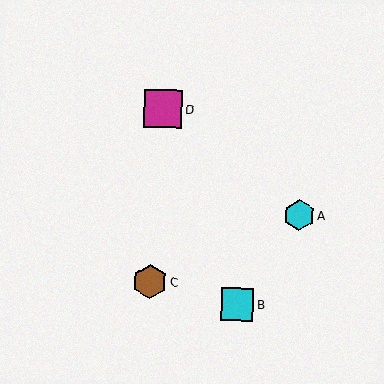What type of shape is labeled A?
Shape A is a cyan hexagon.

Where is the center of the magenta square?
The center of the magenta square is at (163, 109).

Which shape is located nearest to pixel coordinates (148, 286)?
The brown hexagon (labeled C) at (150, 282) is nearest to that location.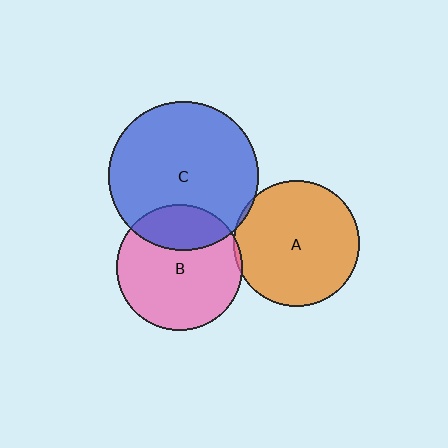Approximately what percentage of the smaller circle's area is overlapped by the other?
Approximately 25%.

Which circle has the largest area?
Circle C (blue).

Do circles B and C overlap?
Yes.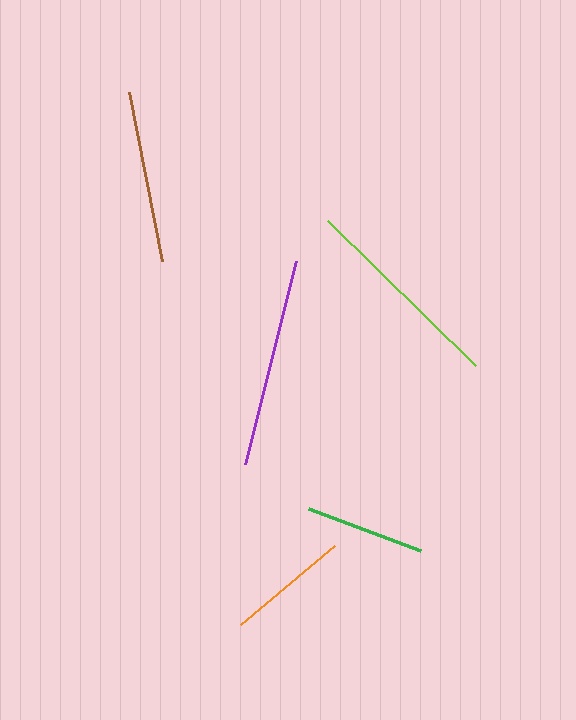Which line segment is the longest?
The purple line is the longest at approximately 209 pixels.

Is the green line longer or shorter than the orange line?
The orange line is longer than the green line.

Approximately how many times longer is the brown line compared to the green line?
The brown line is approximately 1.4 times the length of the green line.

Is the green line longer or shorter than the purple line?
The purple line is longer than the green line.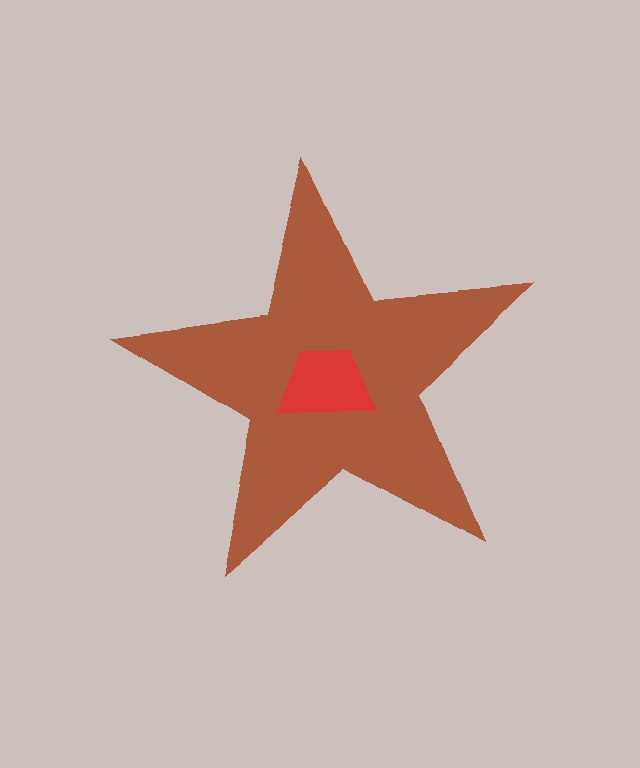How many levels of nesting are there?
2.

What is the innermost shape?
The red trapezoid.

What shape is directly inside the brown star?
The red trapezoid.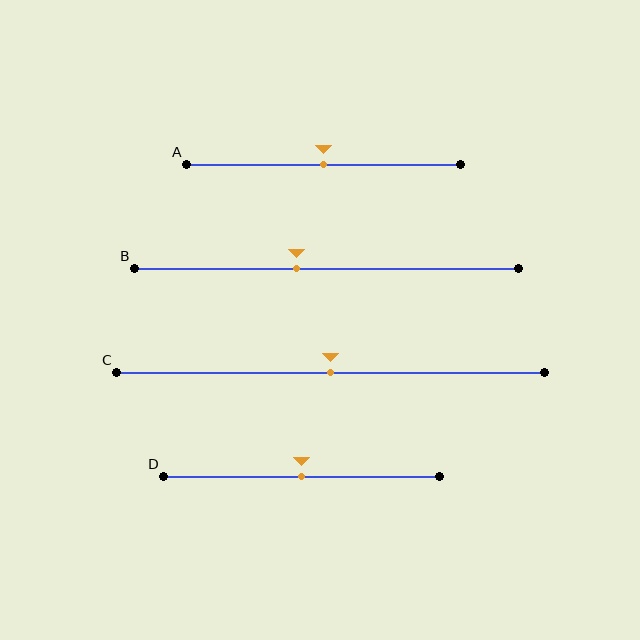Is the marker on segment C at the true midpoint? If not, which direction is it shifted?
Yes, the marker on segment C is at the true midpoint.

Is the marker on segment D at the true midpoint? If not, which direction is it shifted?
Yes, the marker on segment D is at the true midpoint.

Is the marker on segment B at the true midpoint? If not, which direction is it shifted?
No, the marker on segment B is shifted to the left by about 8% of the segment length.